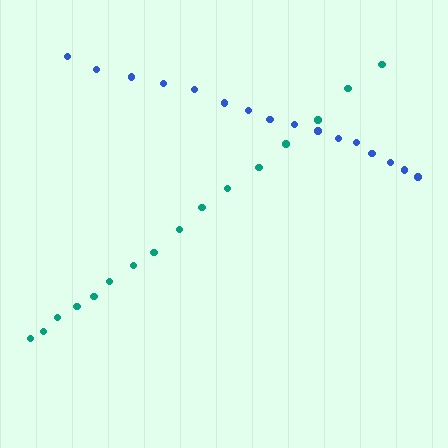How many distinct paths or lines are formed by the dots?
There are 2 distinct paths.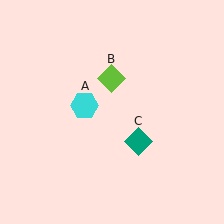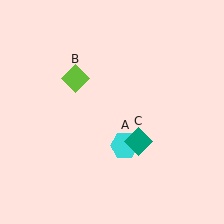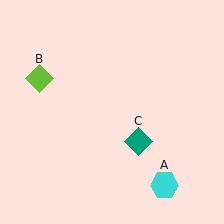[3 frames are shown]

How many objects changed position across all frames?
2 objects changed position: cyan hexagon (object A), lime diamond (object B).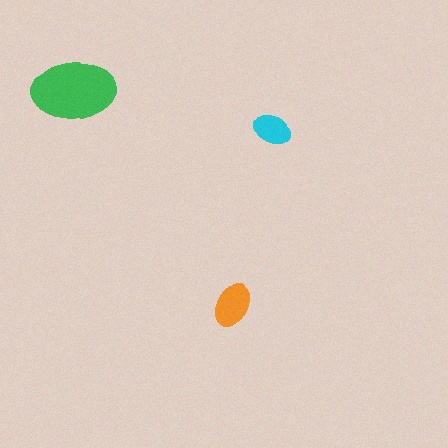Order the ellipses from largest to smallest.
the green one, the orange one, the cyan one.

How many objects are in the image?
There are 3 objects in the image.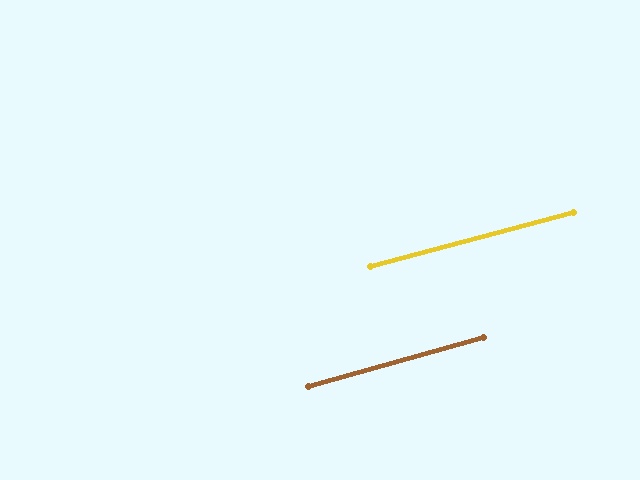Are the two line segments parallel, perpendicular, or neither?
Parallel — their directions differ by only 0.9°.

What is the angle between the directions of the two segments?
Approximately 1 degree.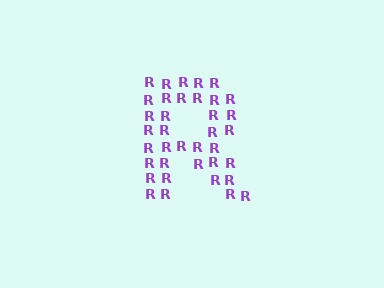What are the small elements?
The small elements are letter R's.